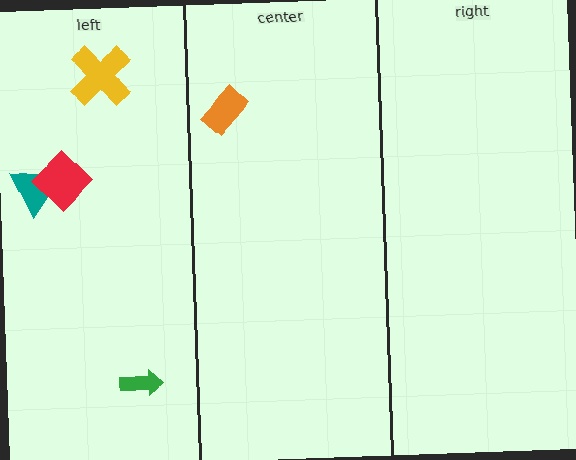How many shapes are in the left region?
4.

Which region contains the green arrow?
The left region.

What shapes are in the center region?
The orange rectangle.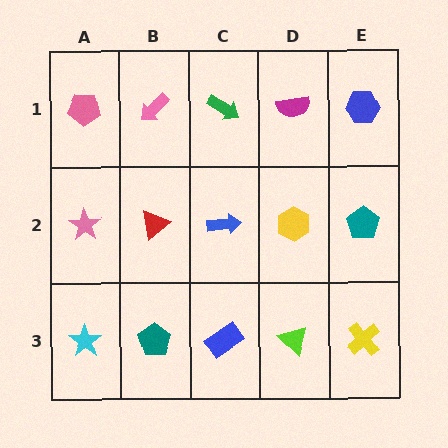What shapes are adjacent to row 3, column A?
A pink star (row 2, column A), a teal pentagon (row 3, column B).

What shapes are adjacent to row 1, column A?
A pink star (row 2, column A), a pink arrow (row 1, column B).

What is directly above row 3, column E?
A teal pentagon.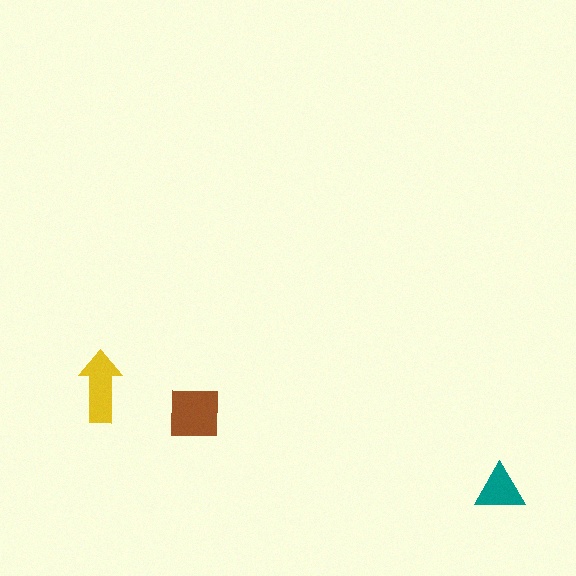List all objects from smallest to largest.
The teal triangle, the yellow arrow, the brown square.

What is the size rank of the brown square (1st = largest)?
1st.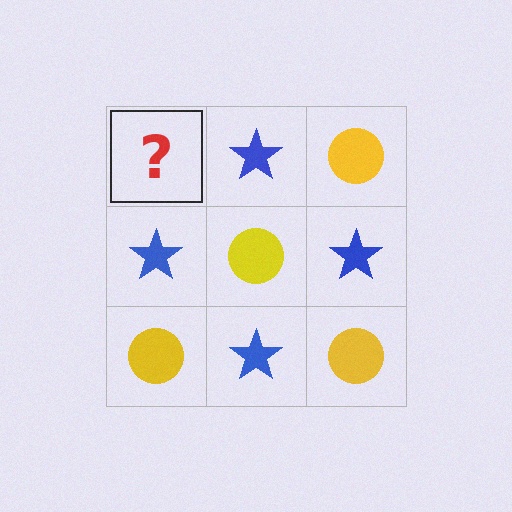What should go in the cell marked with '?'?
The missing cell should contain a yellow circle.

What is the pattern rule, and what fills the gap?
The rule is that it alternates yellow circle and blue star in a checkerboard pattern. The gap should be filled with a yellow circle.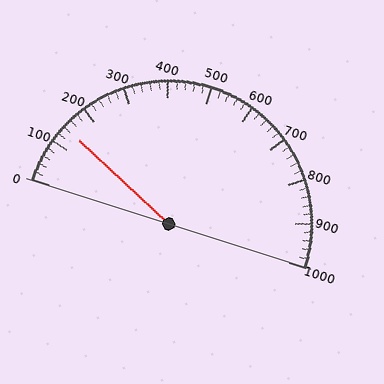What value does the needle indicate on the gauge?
The needle indicates approximately 140.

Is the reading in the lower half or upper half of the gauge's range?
The reading is in the lower half of the range (0 to 1000).